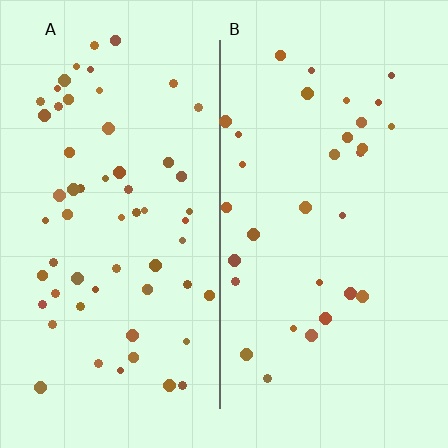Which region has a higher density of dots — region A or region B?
A (the left).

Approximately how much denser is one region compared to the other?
Approximately 1.9× — region A over region B.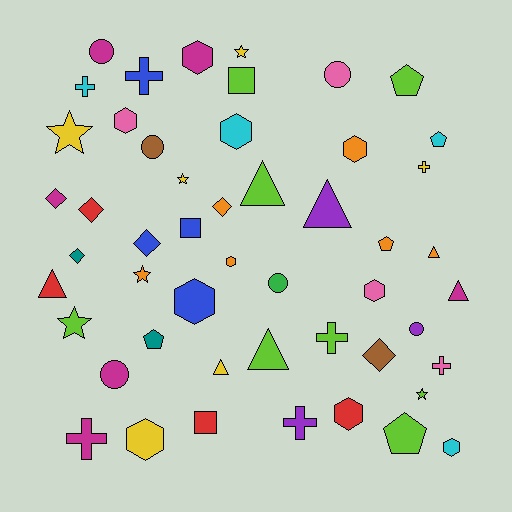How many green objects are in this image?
There is 1 green object.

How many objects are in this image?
There are 50 objects.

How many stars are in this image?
There are 6 stars.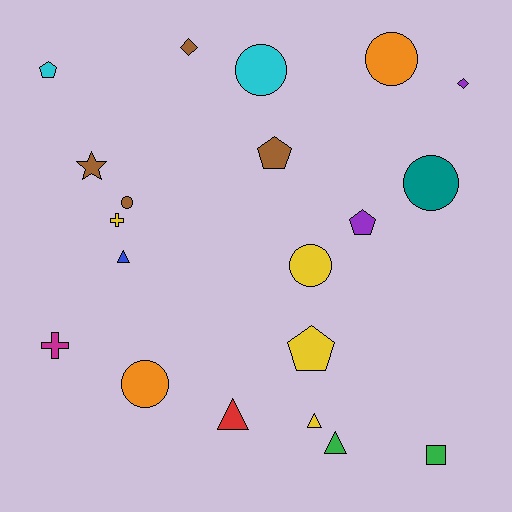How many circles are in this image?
There are 6 circles.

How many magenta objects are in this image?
There is 1 magenta object.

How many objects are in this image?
There are 20 objects.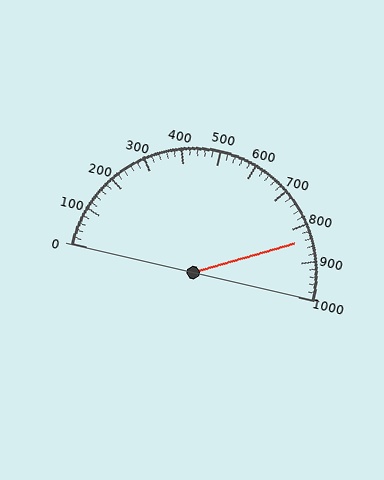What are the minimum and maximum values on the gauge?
The gauge ranges from 0 to 1000.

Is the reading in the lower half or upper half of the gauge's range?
The reading is in the upper half of the range (0 to 1000).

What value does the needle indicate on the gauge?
The needle indicates approximately 840.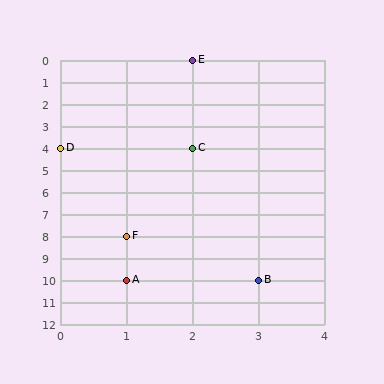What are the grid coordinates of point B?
Point B is at grid coordinates (3, 10).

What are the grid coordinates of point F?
Point F is at grid coordinates (1, 8).